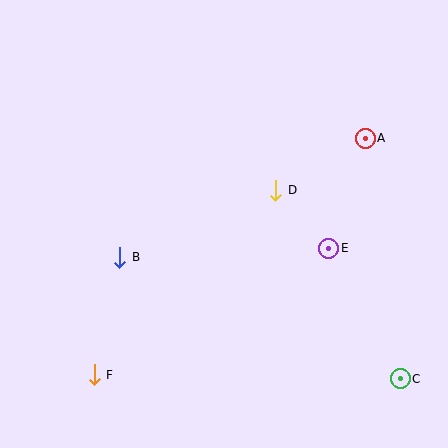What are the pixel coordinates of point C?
Point C is at (400, 379).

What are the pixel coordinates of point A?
Point A is at (365, 138).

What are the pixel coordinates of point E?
Point E is at (329, 248).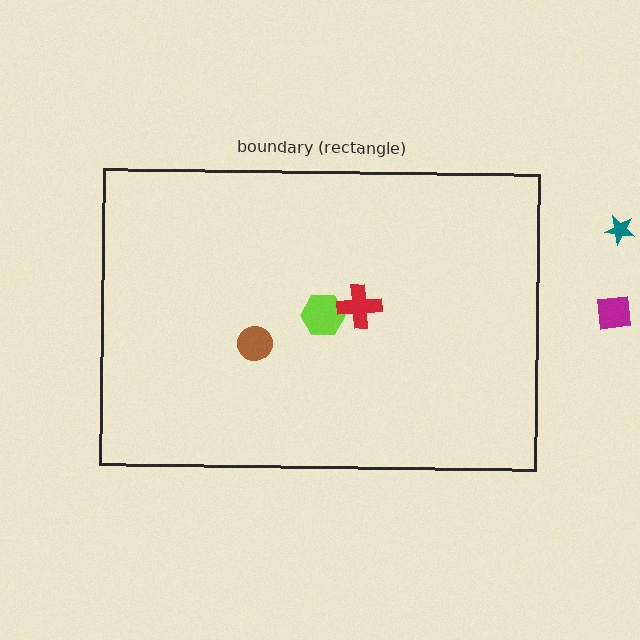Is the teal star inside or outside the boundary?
Outside.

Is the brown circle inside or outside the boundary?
Inside.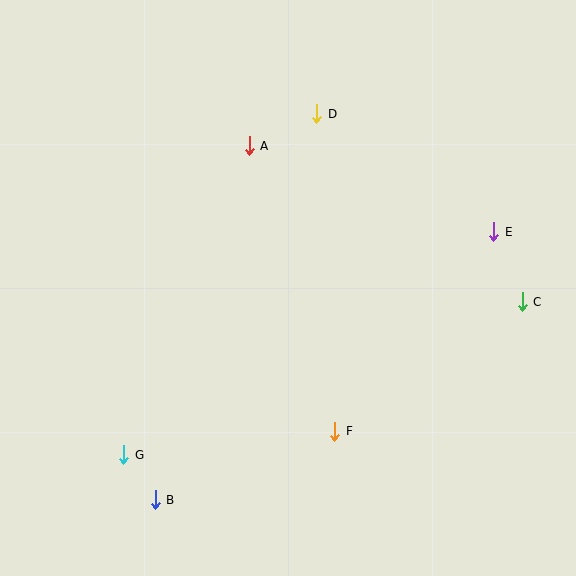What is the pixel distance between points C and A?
The distance between C and A is 314 pixels.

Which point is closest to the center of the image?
Point A at (249, 146) is closest to the center.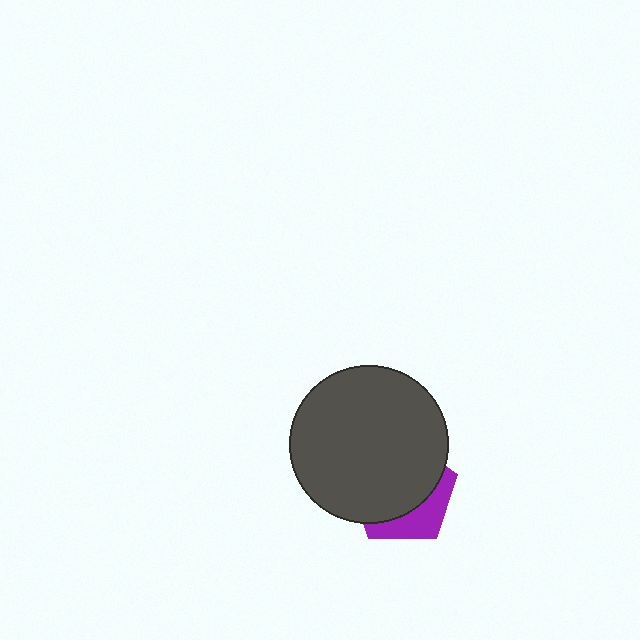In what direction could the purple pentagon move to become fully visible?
The purple pentagon could move toward the lower-right. That would shift it out from behind the dark gray circle entirely.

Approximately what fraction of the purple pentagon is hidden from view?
Roughly 68% of the purple pentagon is hidden behind the dark gray circle.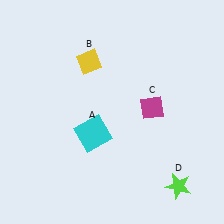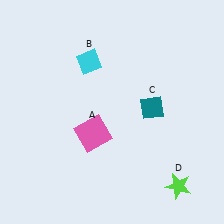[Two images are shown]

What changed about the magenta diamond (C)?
In Image 1, C is magenta. In Image 2, it changed to teal.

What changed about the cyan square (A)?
In Image 1, A is cyan. In Image 2, it changed to pink.